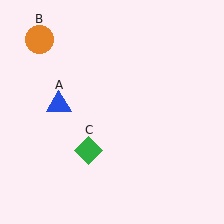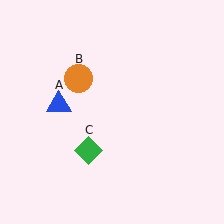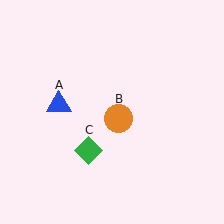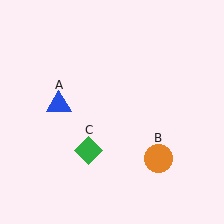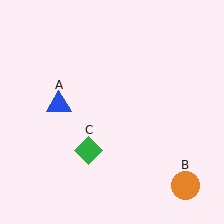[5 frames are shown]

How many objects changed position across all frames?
1 object changed position: orange circle (object B).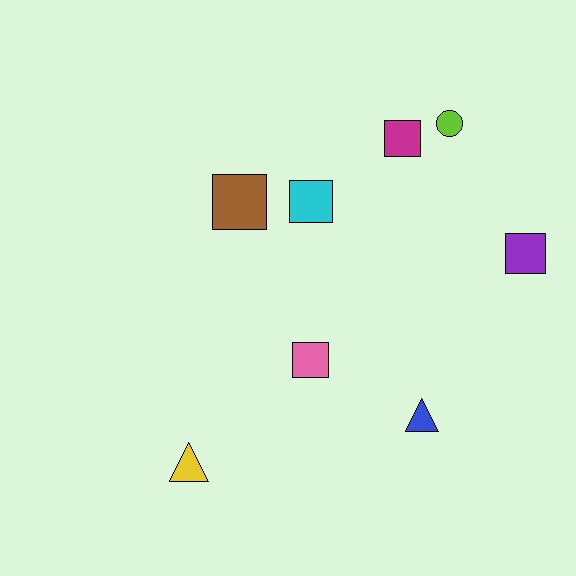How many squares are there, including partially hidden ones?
There are 5 squares.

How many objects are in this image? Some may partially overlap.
There are 8 objects.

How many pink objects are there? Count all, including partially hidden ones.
There is 1 pink object.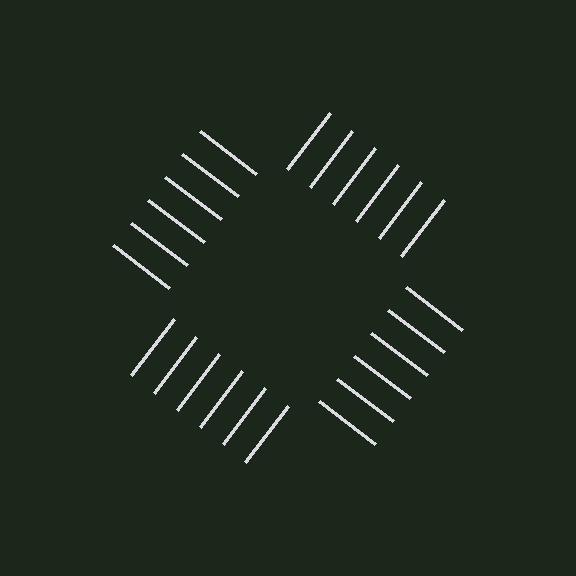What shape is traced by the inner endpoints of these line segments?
An illusory square — the line segments terminate on its edges but no continuous stroke is drawn.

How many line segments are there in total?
24 — 6 along each of the 4 edges.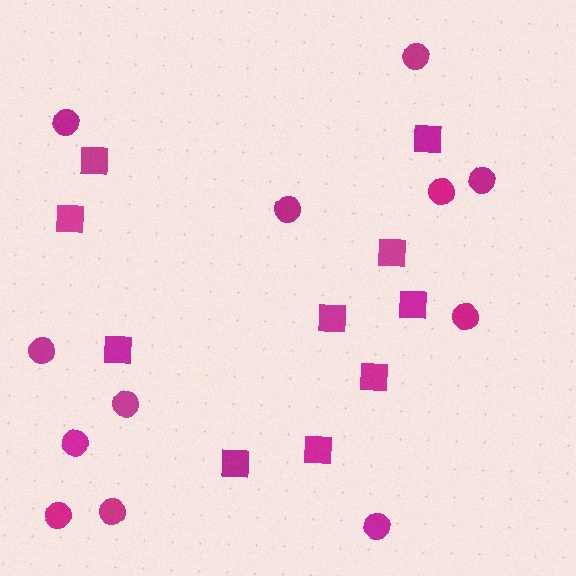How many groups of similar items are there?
There are 2 groups: one group of squares (10) and one group of circles (12).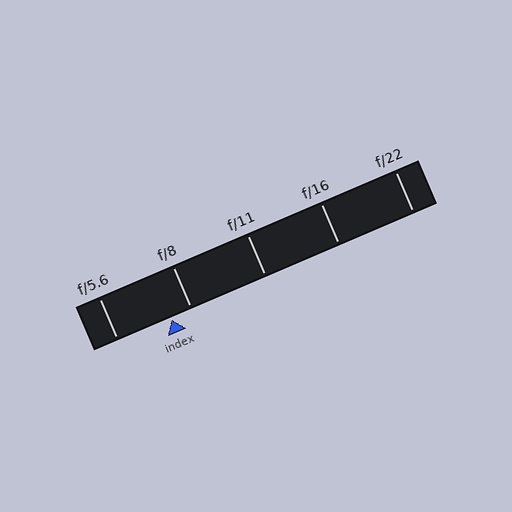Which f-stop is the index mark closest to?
The index mark is closest to f/8.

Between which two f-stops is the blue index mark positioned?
The index mark is between f/5.6 and f/8.